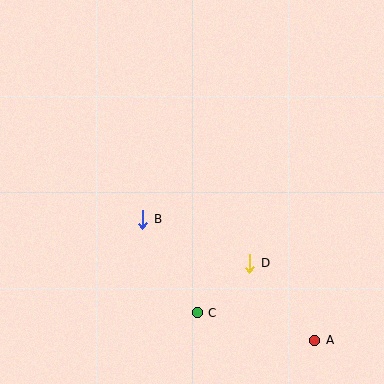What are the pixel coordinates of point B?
Point B is at (143, 219).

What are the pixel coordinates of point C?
Point C is at (197, 313).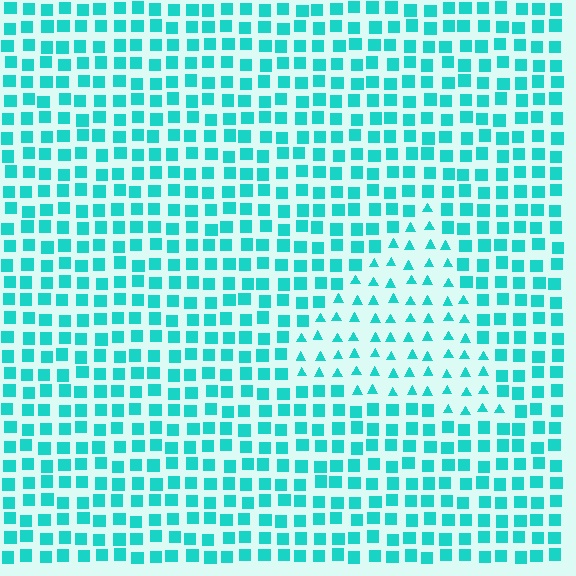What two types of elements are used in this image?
The image uses triangles inside the triangle region and squares outside it.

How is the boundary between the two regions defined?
The boundary is defined by a change in element shape: triangles inside vs. squares outside. All elements share the same color and spacing.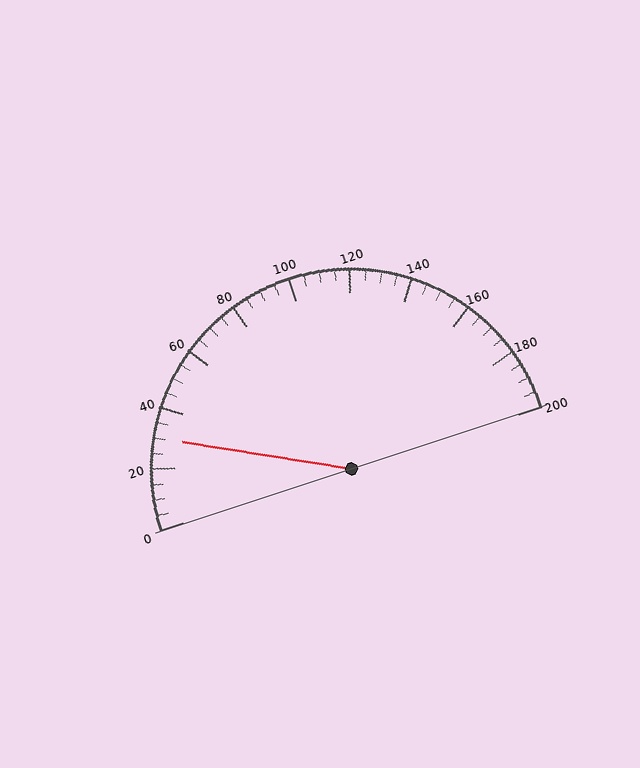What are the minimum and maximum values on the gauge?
The gauge ranges from 0 to 200.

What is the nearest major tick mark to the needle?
The nearest major tick mark is 40.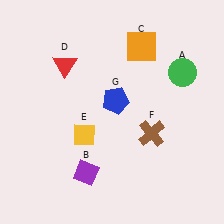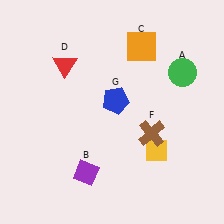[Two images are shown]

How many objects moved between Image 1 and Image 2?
1 object moved between the two images.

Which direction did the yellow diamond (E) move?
The yellow diamond (E) moved right.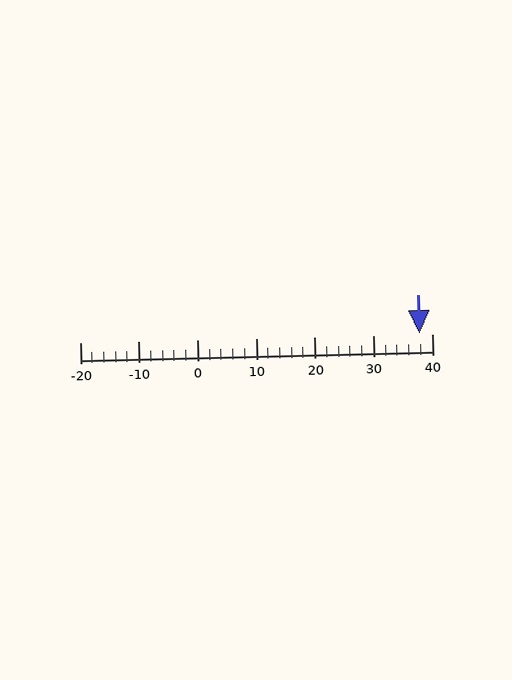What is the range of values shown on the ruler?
The ruler shows values from -20 to 40.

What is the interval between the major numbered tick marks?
The major tick marks are spaced 10 units apart.